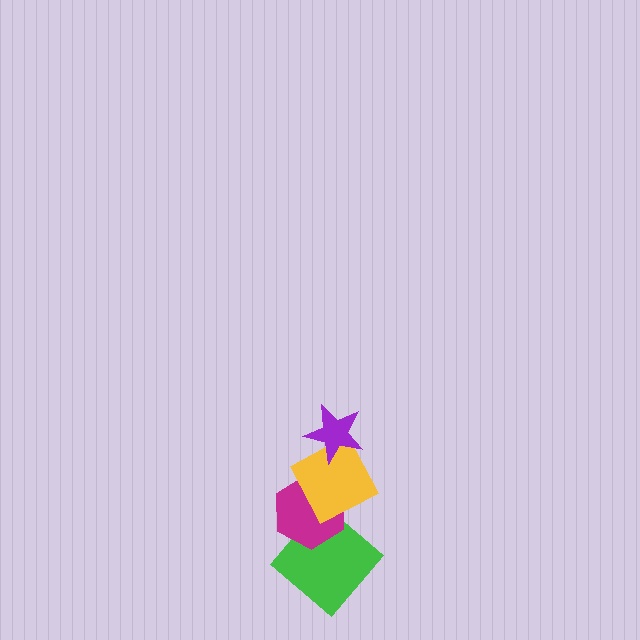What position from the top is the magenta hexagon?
The magenta hexagon is 3rd from the top.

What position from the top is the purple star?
The purple star is 1st from the top.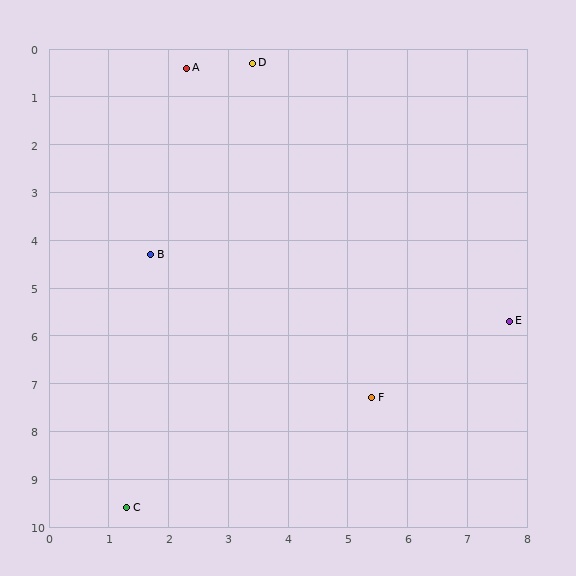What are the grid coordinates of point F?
Point F is at approximately (5.4, 7.3).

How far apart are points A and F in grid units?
Points A and F are about 7.6 grid units apart.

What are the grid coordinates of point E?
Point E is at approximately (7.7, 5.7).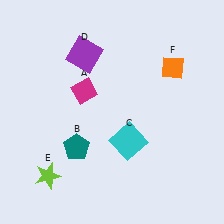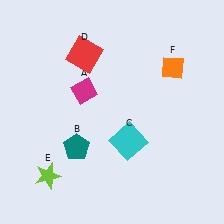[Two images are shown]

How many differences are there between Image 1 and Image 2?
There is 1 difference between the two images.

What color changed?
The square (D) changed from purple in Image 1 to red in Image 2.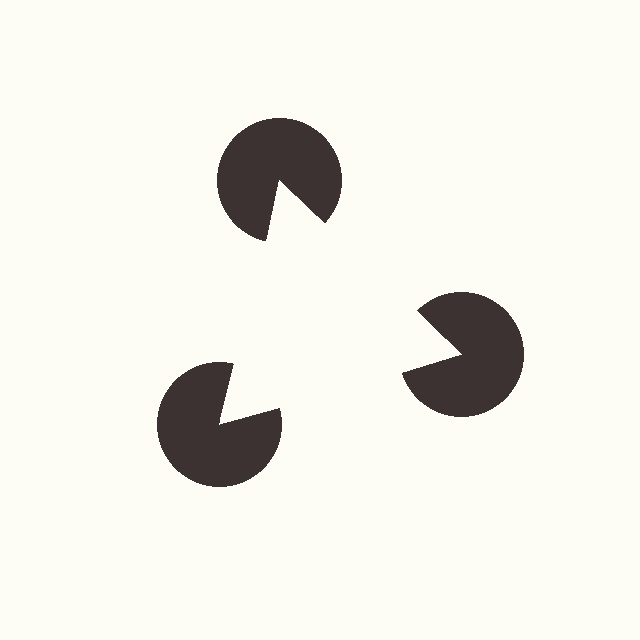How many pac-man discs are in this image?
There are 3 — one at each vertex of the illusory triangle.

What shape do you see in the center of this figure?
An illusory triangle — its edges are inferred from the aligned wedge cuts in the pac-man discs, not physically drawn.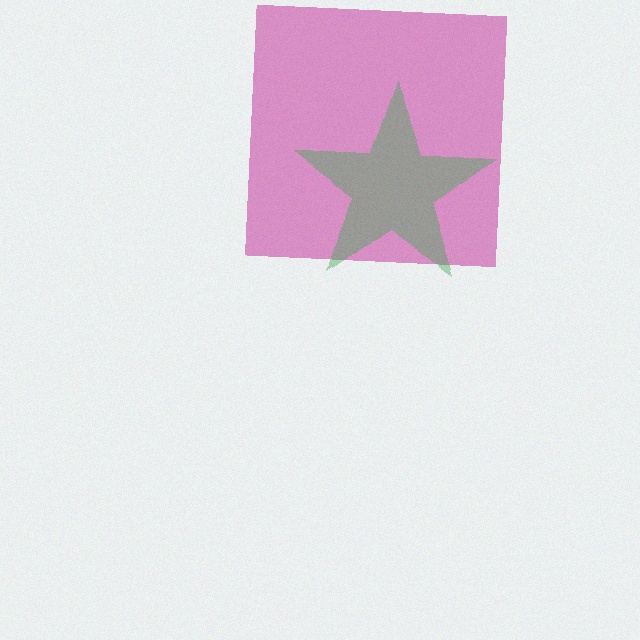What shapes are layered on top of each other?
The layered shapes are: a magenta square, a green star.